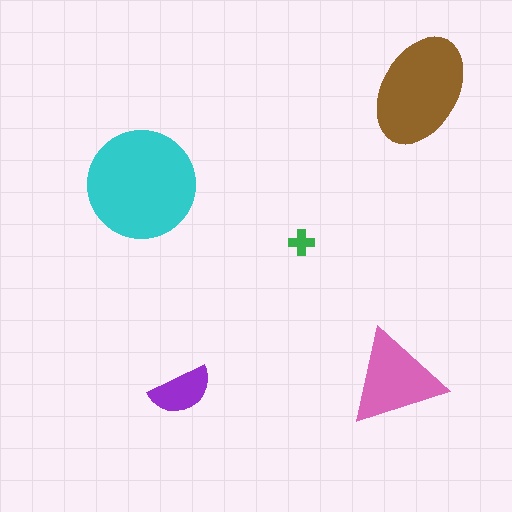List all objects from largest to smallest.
The cyan circle, the brown ellipse, the pink triangle, the purple semicircle, the green cross.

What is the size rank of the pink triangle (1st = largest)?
3rd.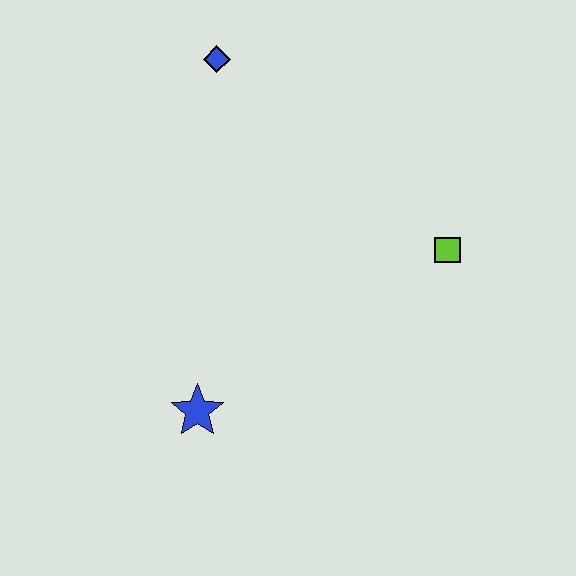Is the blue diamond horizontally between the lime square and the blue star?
Yes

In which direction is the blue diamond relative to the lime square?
The blue diamond is to the left of the lime square.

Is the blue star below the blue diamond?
Yes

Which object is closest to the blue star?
The lime square is closest to the blue star.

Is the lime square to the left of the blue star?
No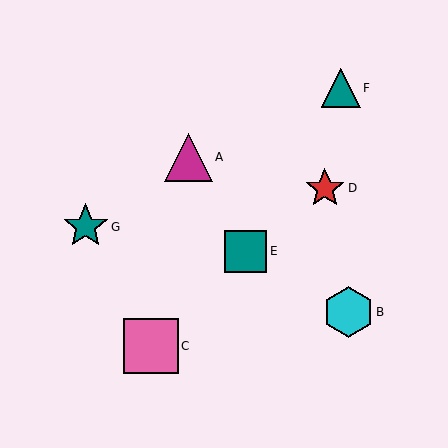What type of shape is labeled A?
Shape A is a magenta triangle.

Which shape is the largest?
The pink square (labeled C) is the largest.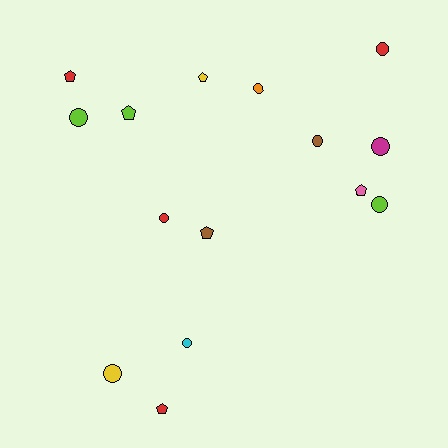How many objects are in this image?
There are 15 objects.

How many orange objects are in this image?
There is 1 orange object.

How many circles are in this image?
There are 9 circles.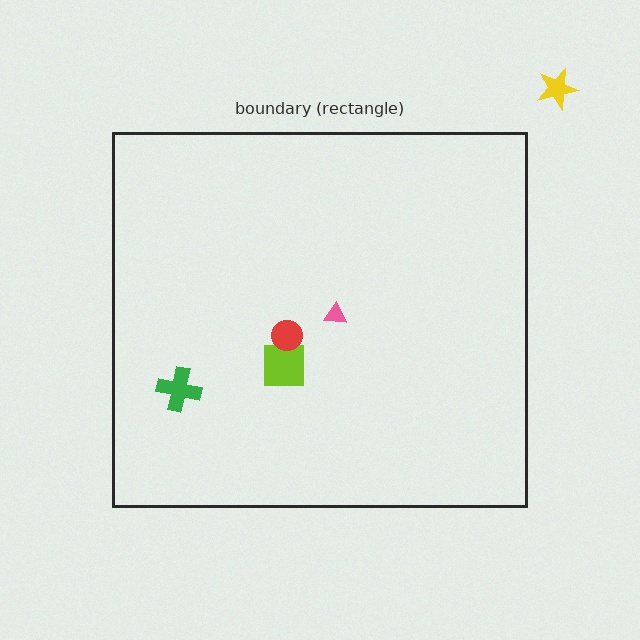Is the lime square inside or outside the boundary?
Inside.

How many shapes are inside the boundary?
4 inside, 1 outside.